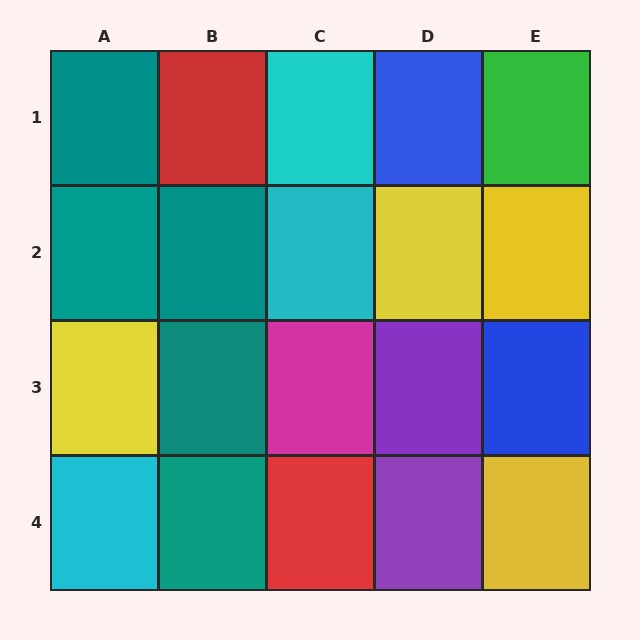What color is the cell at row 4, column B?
Teal.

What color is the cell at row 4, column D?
Purple.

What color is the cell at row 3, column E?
Blue.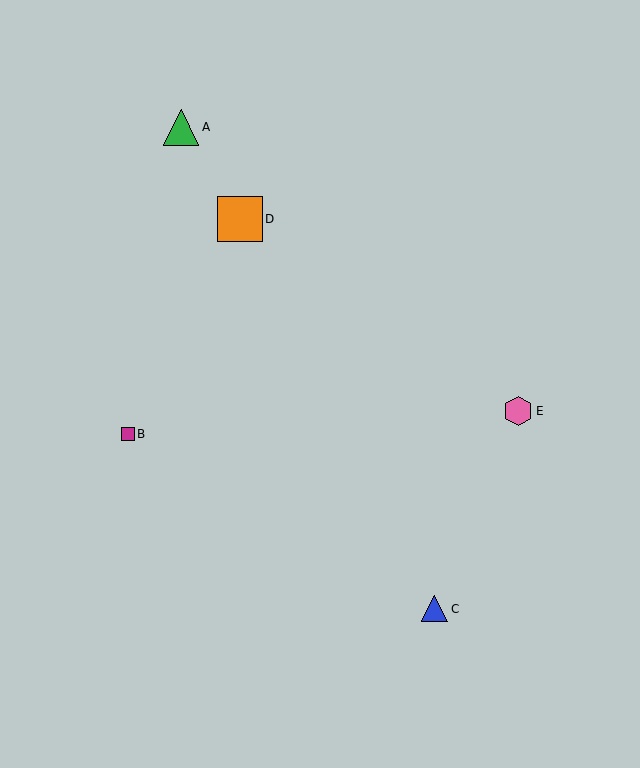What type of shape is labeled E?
Shape E is a pink hexagon.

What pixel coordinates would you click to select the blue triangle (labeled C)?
Click at (435, 609) to select the blue triangle C.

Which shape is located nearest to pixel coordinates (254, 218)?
The orange square (labeled D) at (240, 219) is nearest to that location.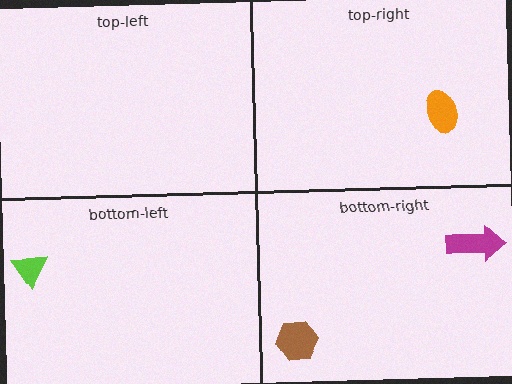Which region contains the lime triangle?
The bottom-left region.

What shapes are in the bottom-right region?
The magenta arrow, the brown hexagon.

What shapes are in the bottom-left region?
The lime triangle.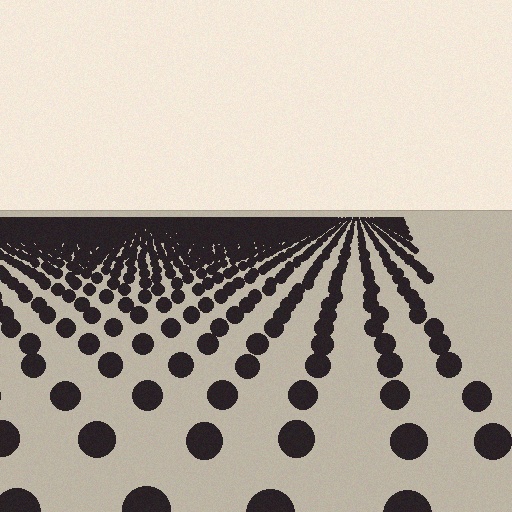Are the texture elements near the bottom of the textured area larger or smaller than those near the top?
Larger. Near the bottom, elements are closer to the viewer and appear at a bigger on-screen size.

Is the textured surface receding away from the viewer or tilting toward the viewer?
The surface is receding away from the viewer. Texture elements get smaller and denser toward the top.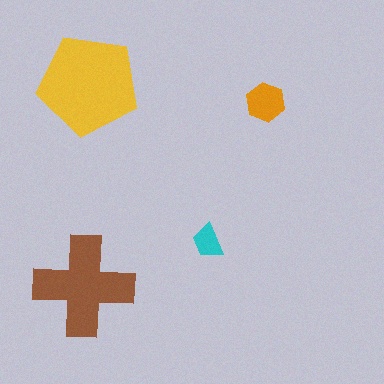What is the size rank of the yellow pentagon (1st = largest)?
1st.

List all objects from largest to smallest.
The yellow pentagon, the brown cross, the orange hexagon, the cyan trapezoid.